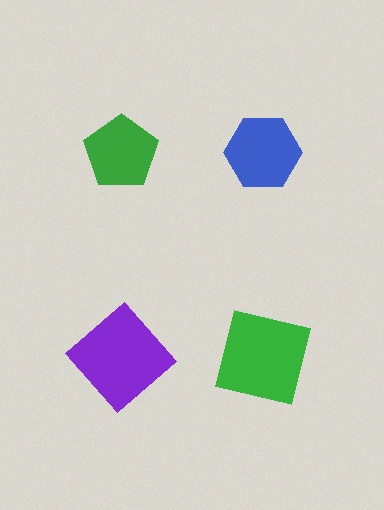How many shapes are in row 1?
2 shapes.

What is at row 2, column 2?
A green square.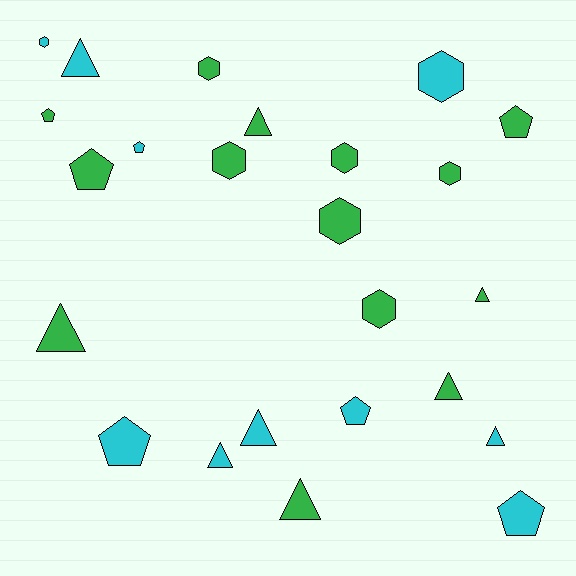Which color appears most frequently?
Green, with 14 objects.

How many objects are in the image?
There are 24 objects.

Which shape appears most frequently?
Triangle, with 9 objects.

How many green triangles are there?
There are 5 green triangles.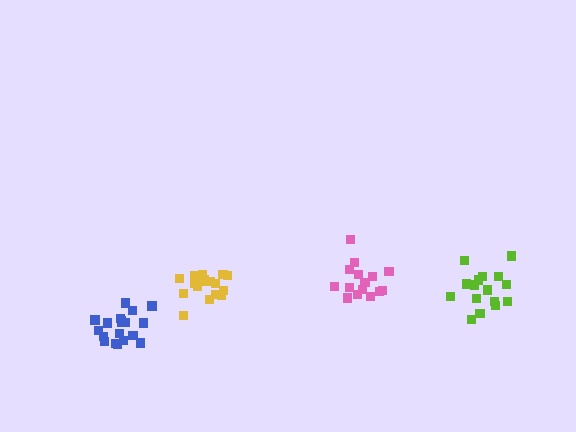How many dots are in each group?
Group 1: 15 dots, Group 2: 19 dots, Group 3: 19 dots, Group 4: 17 dots (70 total).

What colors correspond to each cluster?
The clusters are colored: pink, yellow, blue, lime.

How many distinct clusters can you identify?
There are 4 distinct clusters.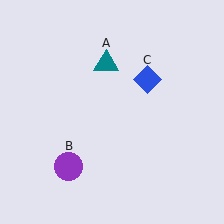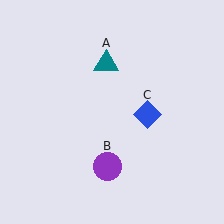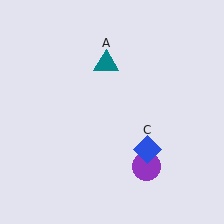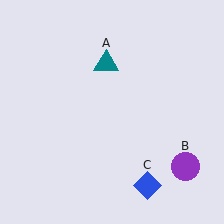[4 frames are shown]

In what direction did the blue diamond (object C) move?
The blue diamond (object C) moved down.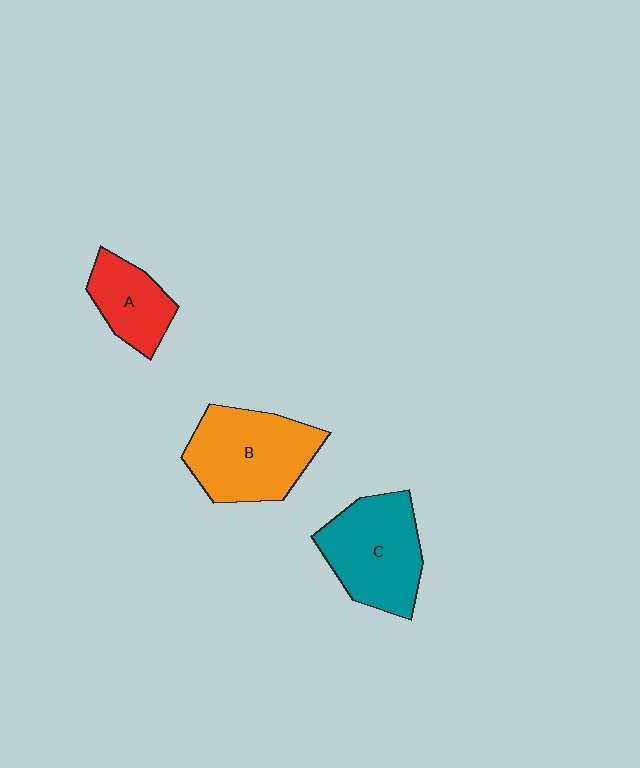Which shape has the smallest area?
Shape A (red).